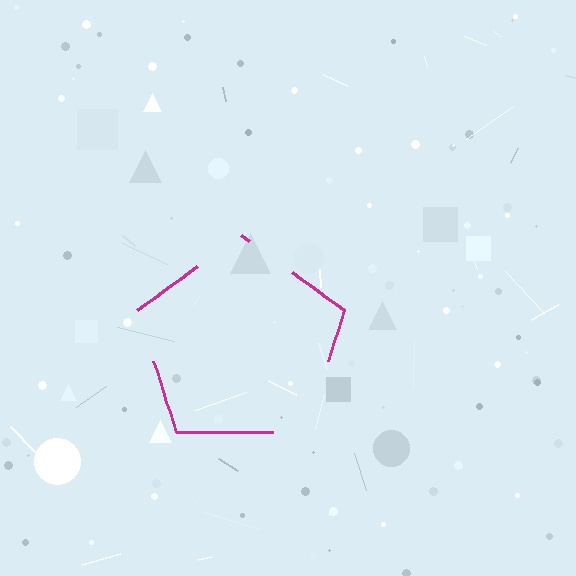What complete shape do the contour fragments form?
The contour fragments form a pentagon.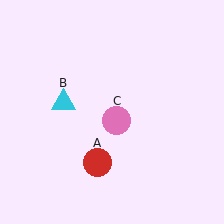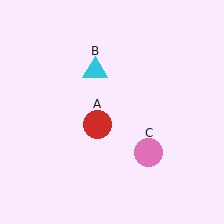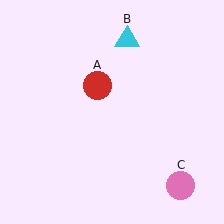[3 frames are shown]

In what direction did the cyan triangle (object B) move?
The cyan triangle (object B) moved up and to the right.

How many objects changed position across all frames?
3 objects changed position: red circle (object A), cyan triangle (object B), pink circle (object C).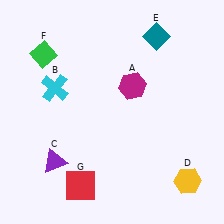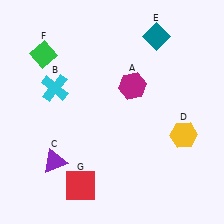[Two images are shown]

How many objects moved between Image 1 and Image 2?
1 object moved between the two images.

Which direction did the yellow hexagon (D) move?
The yellow hexagon (D) moved up.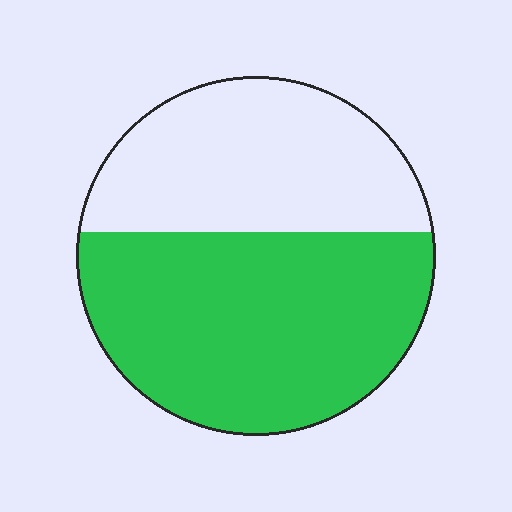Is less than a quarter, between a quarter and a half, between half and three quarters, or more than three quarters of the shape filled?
Between half and three quarters.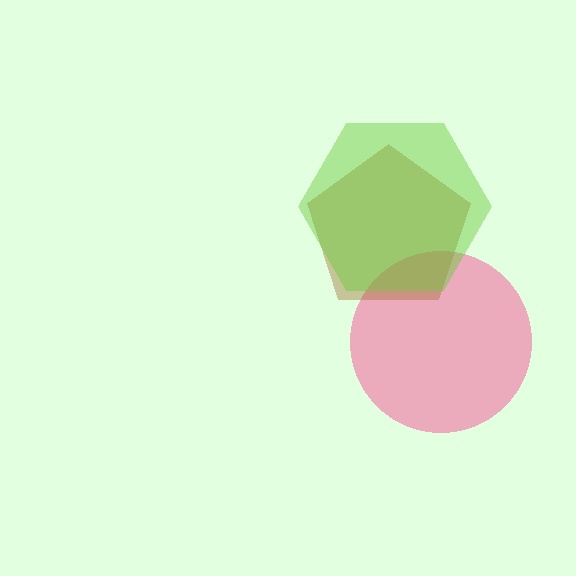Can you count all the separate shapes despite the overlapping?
Yes, there are 3 separate shapes.